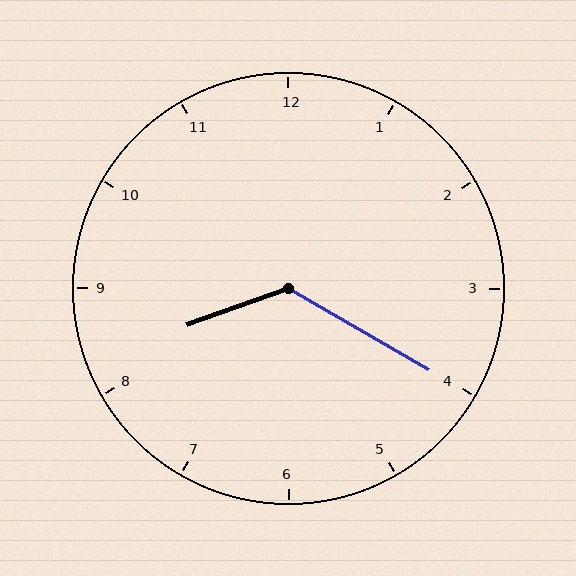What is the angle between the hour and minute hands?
Approximately 130 degrees.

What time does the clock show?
8:20.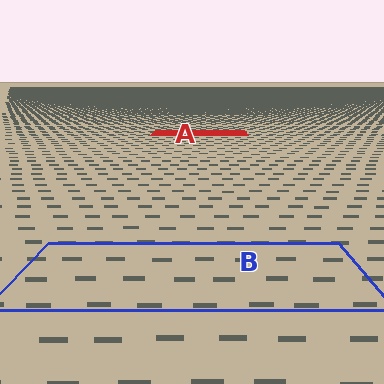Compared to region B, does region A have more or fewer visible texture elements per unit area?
Region A has more texture elements per unit area — they are packed more densely because it is farther away.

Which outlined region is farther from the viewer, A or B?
Region A is farther from the viewer — the texture elements inside it appear smaller and more densely packed.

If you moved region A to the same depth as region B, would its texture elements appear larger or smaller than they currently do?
They would appear larger. At a closer depth, the same texture elements are projected at a bigger on-screen size.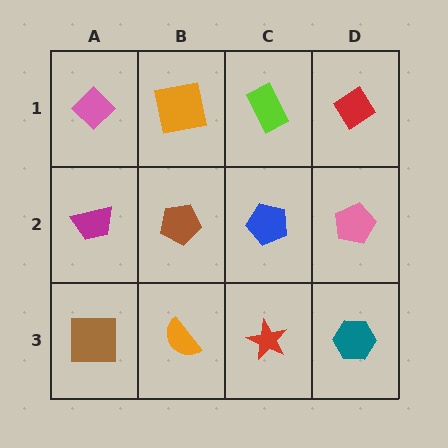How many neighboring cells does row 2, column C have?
4.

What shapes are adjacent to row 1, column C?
A blue pentagon (row 2, column C), an orange square (row 1, column B), a red diamond (row 1, column D).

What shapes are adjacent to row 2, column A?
A pink diamond (row 1, column A), a brown square (row 3, column A), a brown pentagon (row 2, column B).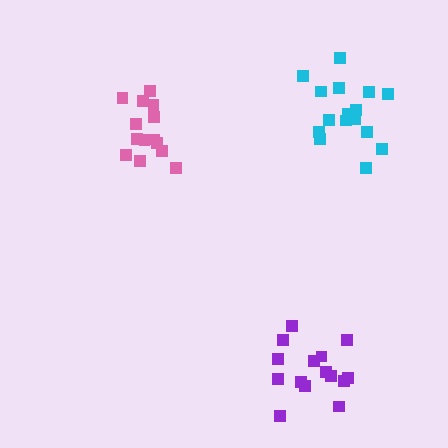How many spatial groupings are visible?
There are 3 spatial groupings.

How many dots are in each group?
Group 1: 16 dots, Group 2: 14 dots, Group 3: 15 dots (45 total).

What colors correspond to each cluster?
The clusters are colored: cyan, pink, purple.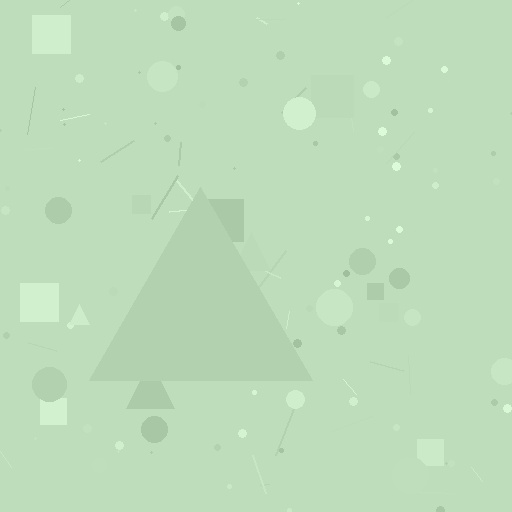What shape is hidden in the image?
A triangle is hidden in the image.